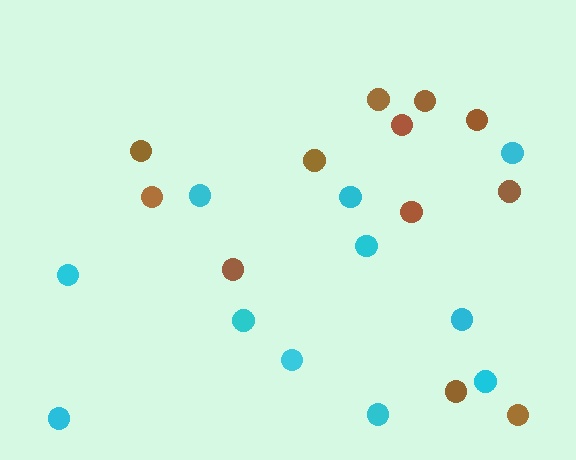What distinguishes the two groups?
There are 2 groups: one group of brown circles (12) and one group of cyan circles (11).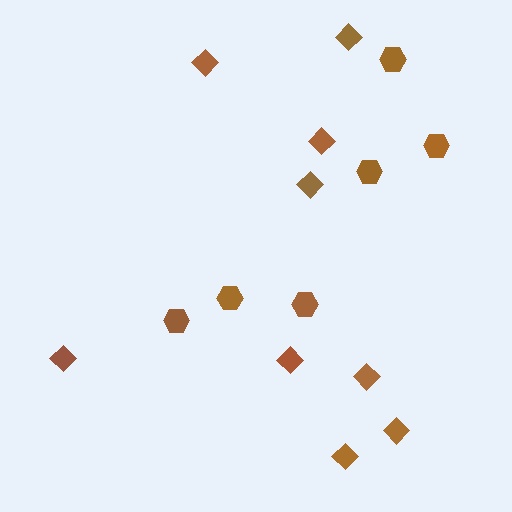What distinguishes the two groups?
There are 2 groups: one group of diamonds (9) and one group of hexagons (6).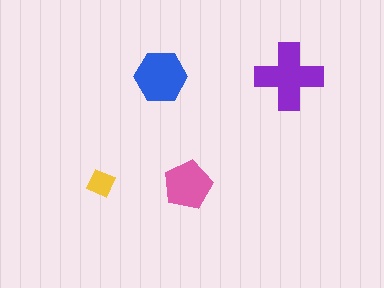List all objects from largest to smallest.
The purple cross, the blue hexagon, the pink pentagon, the yellow diamond.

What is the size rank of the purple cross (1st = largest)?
1st.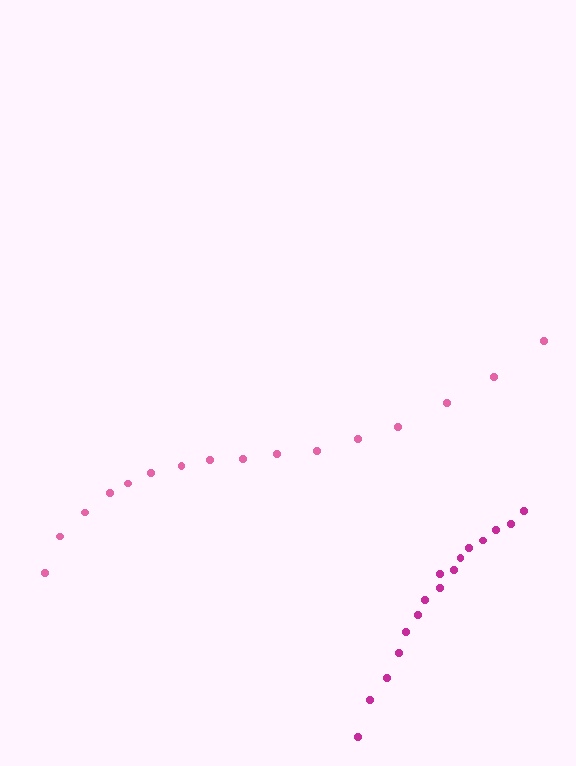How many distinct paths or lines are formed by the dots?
There are 2 distinct paths.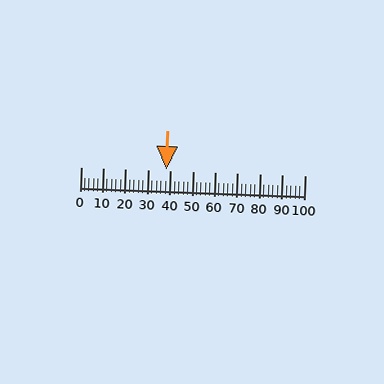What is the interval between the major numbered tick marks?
The major tick marks are spaced 10 units apart.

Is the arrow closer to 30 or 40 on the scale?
The arrow is closer to 40.